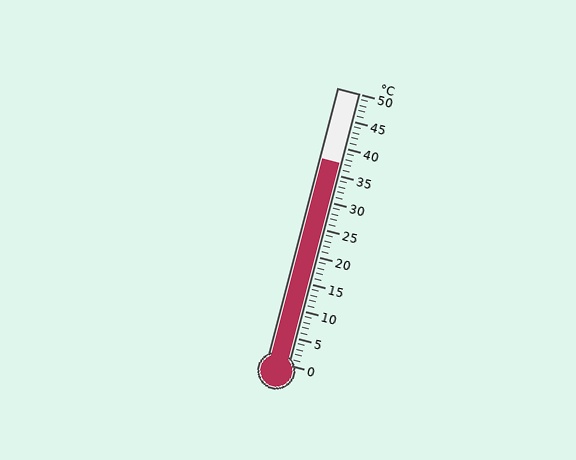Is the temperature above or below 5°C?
The temperature is above 5°C.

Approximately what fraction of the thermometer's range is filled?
The thermometer is filled to approximately 75% of its range.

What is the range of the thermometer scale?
The thermometer scale ranges from 0°C to 50°C.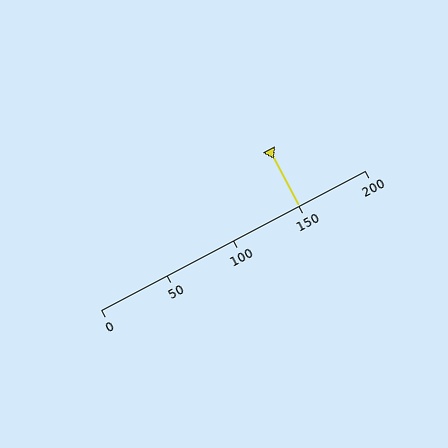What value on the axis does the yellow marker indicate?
The marker indicates approximately 150.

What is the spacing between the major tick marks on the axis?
The major ticks are spaced 50 apart.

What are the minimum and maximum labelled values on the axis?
The axis runs from 0 to 200.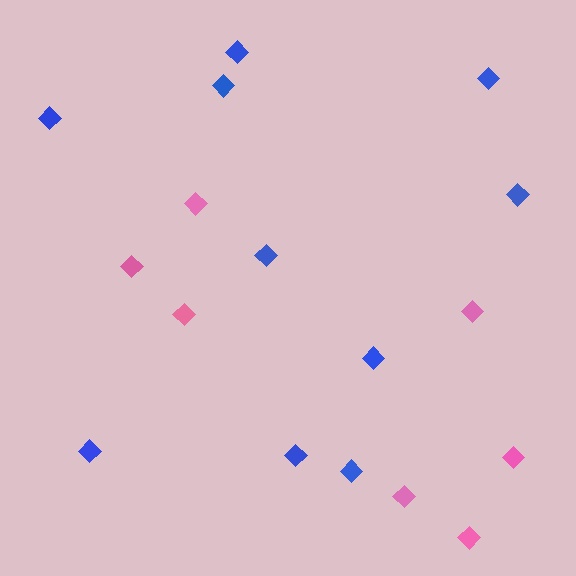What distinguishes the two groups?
There are 2 groups: one group of pink diamonds (7) and one group of blue diamonds (10).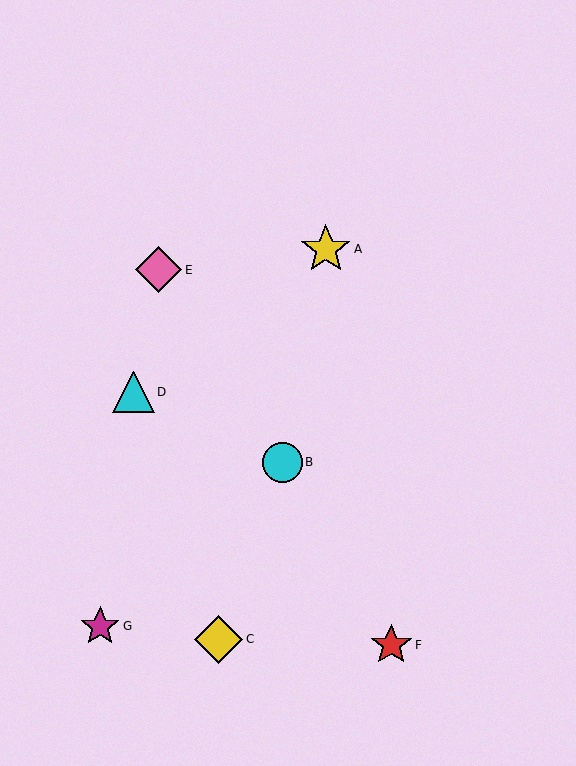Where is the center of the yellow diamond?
The center of the yellow diamond is at (219, 639).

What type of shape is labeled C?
Shape C is a yellow diamond.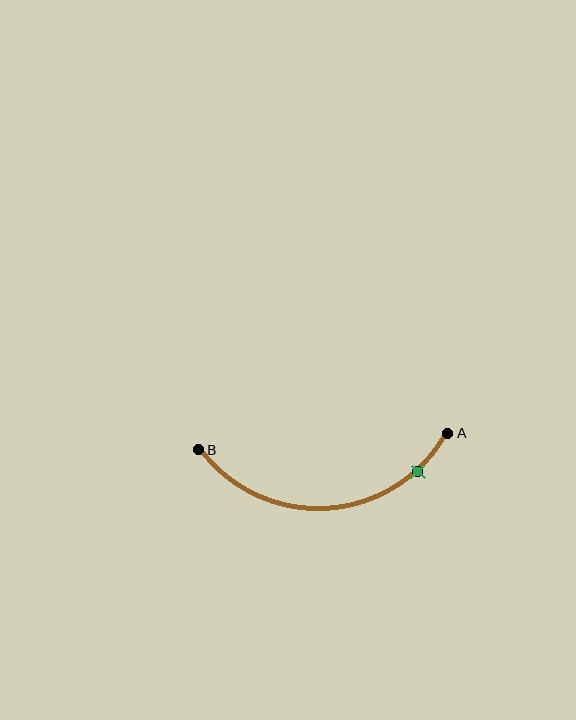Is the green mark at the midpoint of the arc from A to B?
No. The green mark lies on the arc but is closer to endpoint A. The arc midpoint would be at the point on the curve equidistant along the arc from both A and B.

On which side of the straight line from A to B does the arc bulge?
The arc bulges below the straight line connecting A and B.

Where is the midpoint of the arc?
The arc midpoint is the point on the curve farthest from the straight line joining A and B. It sits below that line.